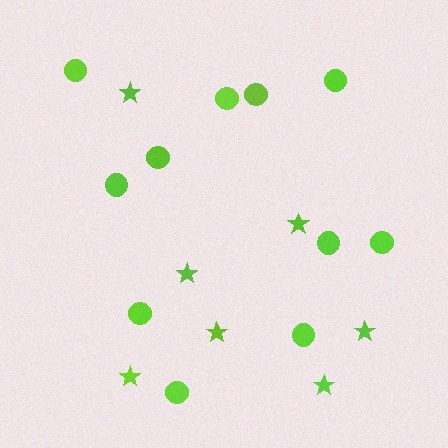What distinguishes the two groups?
There are 2 groups: one group of circles (11) and one group of stars (7).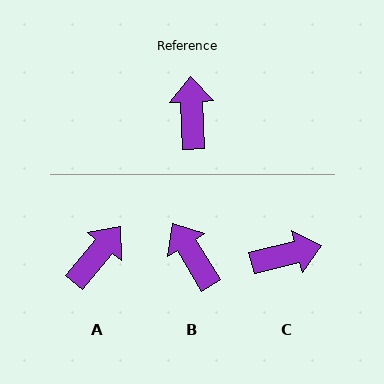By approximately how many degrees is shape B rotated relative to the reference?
Approximately 29 degrees counter-clockwise.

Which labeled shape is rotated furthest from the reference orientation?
C, about 79 degrees away.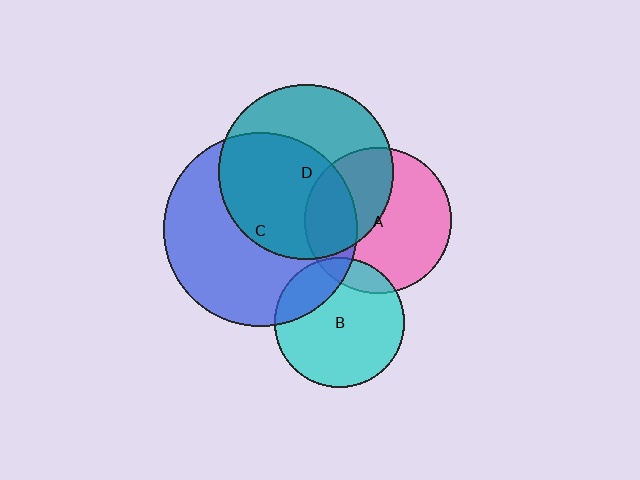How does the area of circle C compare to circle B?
Approximately 2.2 times.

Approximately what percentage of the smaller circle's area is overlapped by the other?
Approximately 20%.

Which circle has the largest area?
Circle C (blue).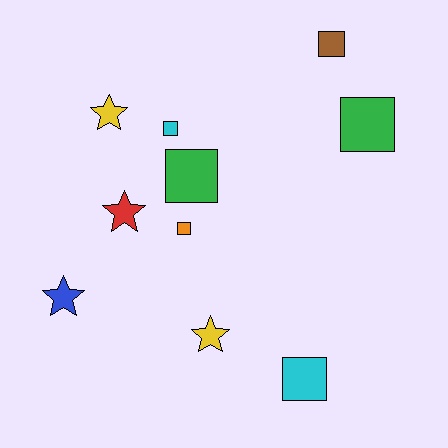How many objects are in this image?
There are 10 objects.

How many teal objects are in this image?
There are no teal objects.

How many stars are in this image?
There are 4 stars.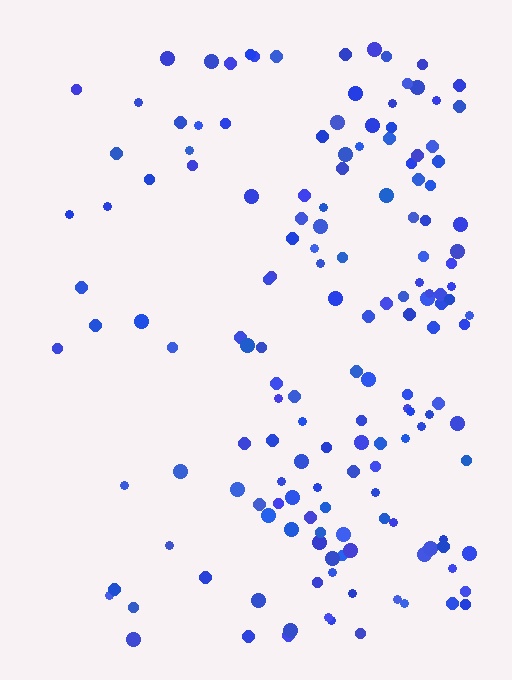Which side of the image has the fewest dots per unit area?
The left.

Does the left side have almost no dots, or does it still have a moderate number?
Still a moderate number, just noticeably fewer than the right.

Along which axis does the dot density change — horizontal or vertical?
Horizontal.